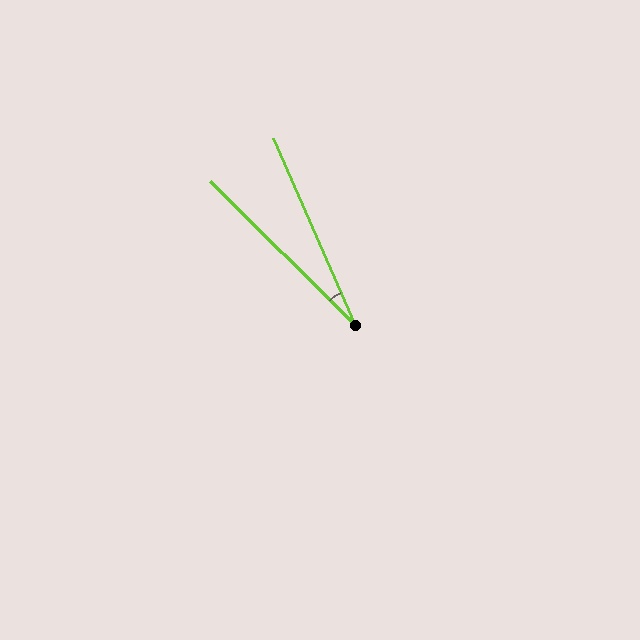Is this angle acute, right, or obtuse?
It is acute.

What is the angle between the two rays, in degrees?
Approximately 22 degrees.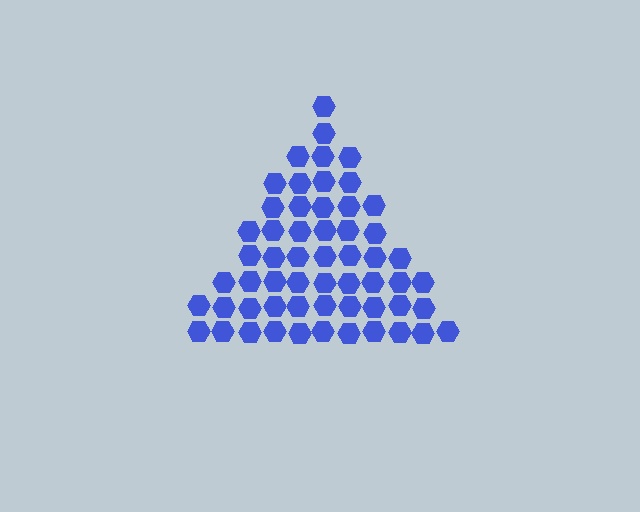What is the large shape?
The large shape is a triangle.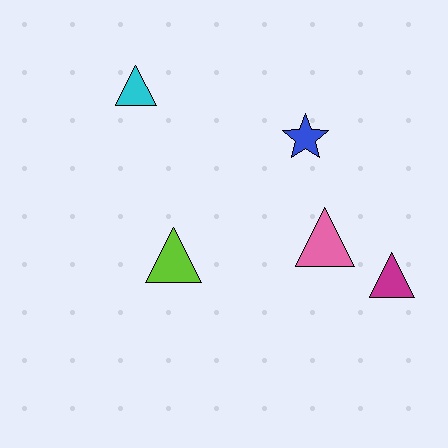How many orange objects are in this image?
There are no orange objects.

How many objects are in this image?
There are 5 objects.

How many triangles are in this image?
There are 4 triangles.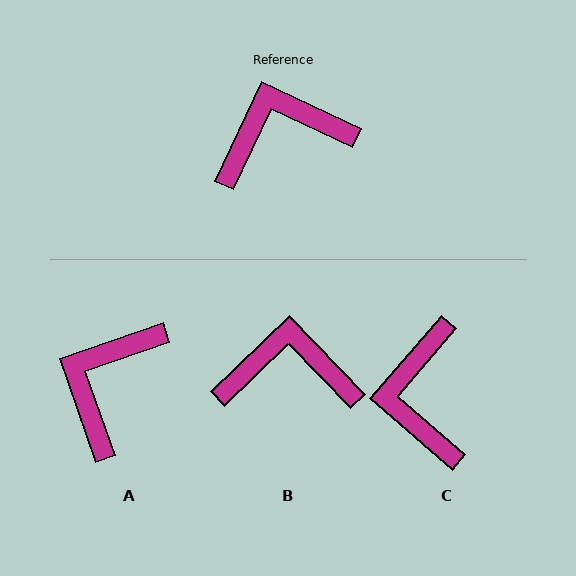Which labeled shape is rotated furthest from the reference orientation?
C, about 74 degrees away.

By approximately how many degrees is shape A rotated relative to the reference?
Approximately 44 degrees counter-clockwise.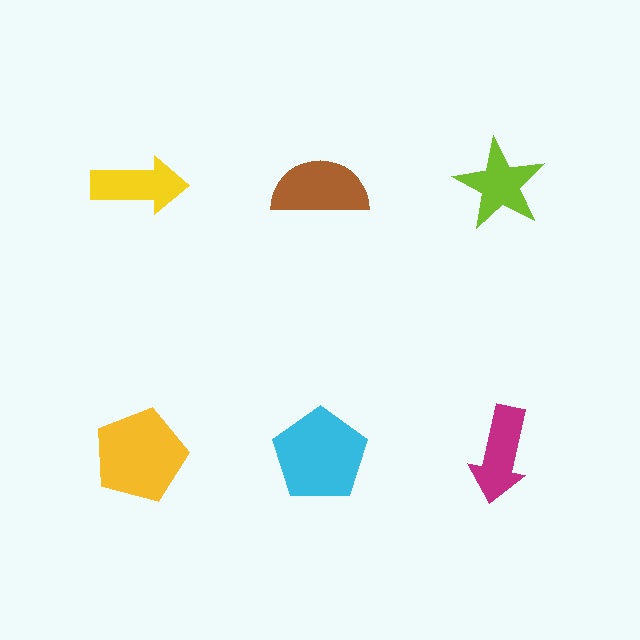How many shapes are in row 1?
3 shapes.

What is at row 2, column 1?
A yellow pentagon.